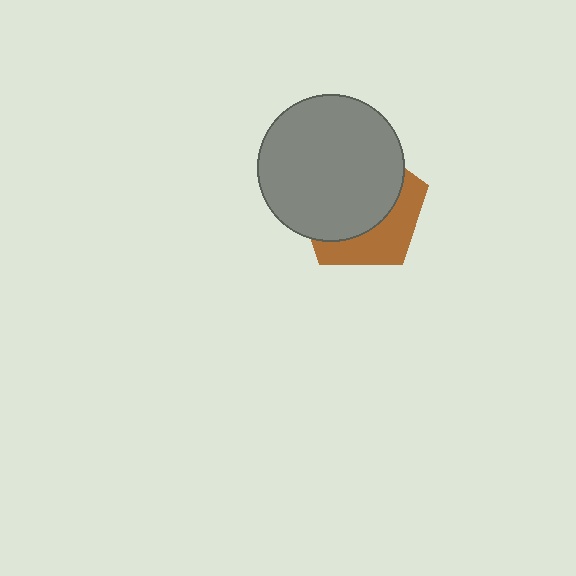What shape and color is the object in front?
The object in front is a gray circle.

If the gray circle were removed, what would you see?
You would see the complete brown pentagon.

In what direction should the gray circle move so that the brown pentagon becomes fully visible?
The gray circle should move toward the upper-left. That is the shortest direction to clear the overlap and leave the brown pentagon fully visible.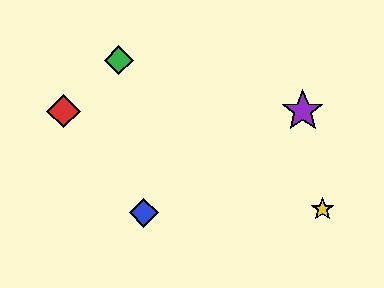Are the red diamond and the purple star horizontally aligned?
Yes, both are at y≈111.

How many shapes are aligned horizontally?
2 shapes (the red diamond, the purple star) are aligned horizontally.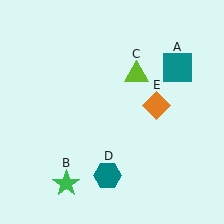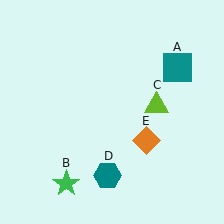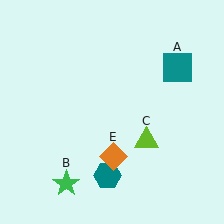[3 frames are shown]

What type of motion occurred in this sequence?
The lime triangle (object C), orange diamond (object E) rotated clockwise around the center of the scene.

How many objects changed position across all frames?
2 objects changed position: lime triangle (object C), orange diamond (object E).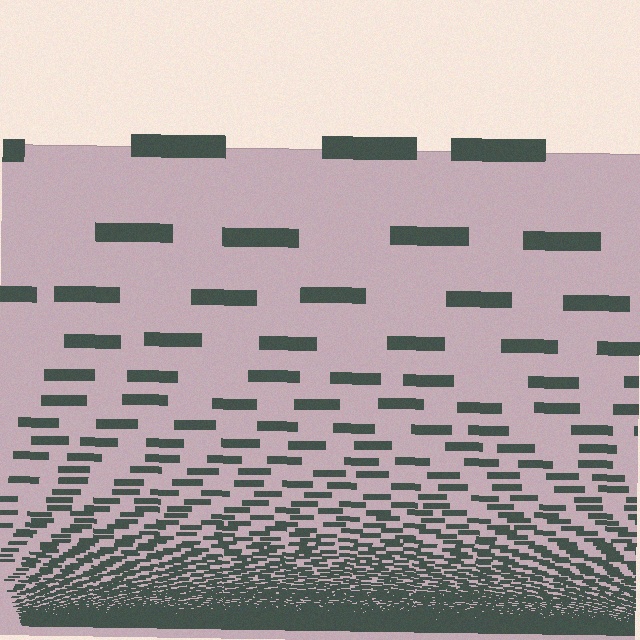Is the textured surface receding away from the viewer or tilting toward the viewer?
The surface appears to tilt toward the viewer. Texture elements get larger and sparser toward the top.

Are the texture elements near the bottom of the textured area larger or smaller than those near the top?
Smaller. The gradient is inverted — elements near the bottom are smaller and denser.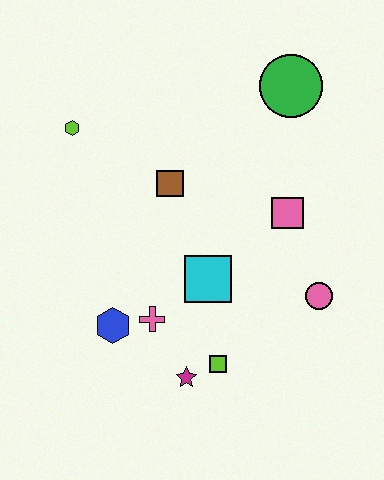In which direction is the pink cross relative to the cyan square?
The pink cross is to the left of the cyan square.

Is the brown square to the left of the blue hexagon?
No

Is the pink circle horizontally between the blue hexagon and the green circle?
No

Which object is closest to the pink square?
The pink circle is closest to the pink square.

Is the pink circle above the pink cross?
Yes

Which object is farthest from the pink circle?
The lime hexagon is farthest from the pink circle.